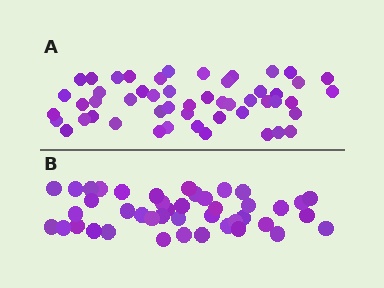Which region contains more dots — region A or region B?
Region A (the top region) has more dots.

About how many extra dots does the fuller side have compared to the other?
Region A has roughly 8 or so more dots than region B.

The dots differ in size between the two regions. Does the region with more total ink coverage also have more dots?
No. Region B has more total ink coverage because its dots are larger, but region A actually contains more individual dots. Total area can be misleading — the number of items is what matters here.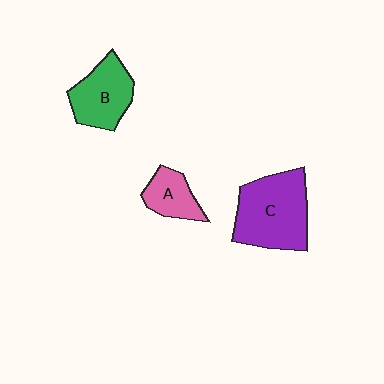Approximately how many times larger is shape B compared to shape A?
Approximately 1.5 times.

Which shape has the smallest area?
Shape A (pink).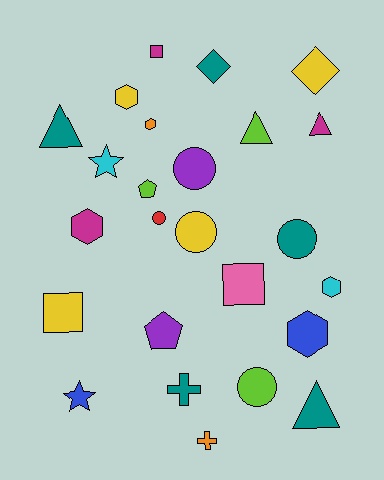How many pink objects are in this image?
There is 1 pink object.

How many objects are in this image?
There are 25 objects.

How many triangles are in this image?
There are 4 triangles.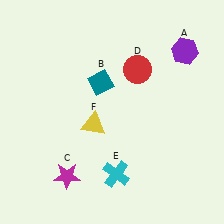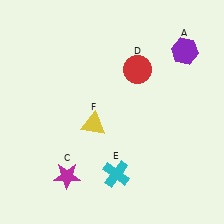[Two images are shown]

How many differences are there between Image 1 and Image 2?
There is 1 difference between the two images.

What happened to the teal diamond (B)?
The teal diamond (B) was removed in Image 2. It was in the top-left area of Image 1.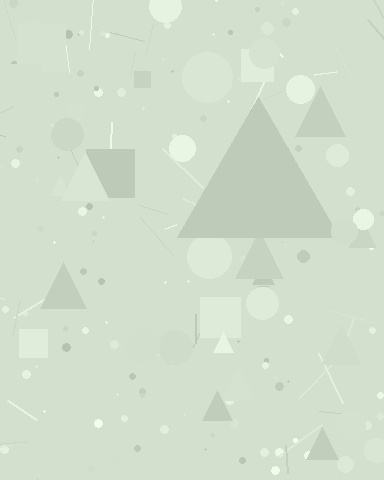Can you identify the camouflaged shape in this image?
The camouflaged shape is a triangle.